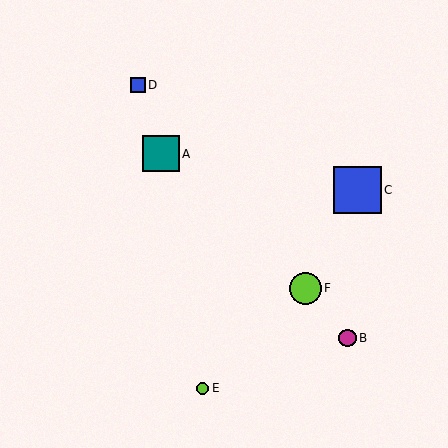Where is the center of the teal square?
The center of the teal square is at (161, 154).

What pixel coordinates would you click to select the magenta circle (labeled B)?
Click at (347, 338) to select the magenta circle B.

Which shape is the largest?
The blue square (labeled C) is the largest.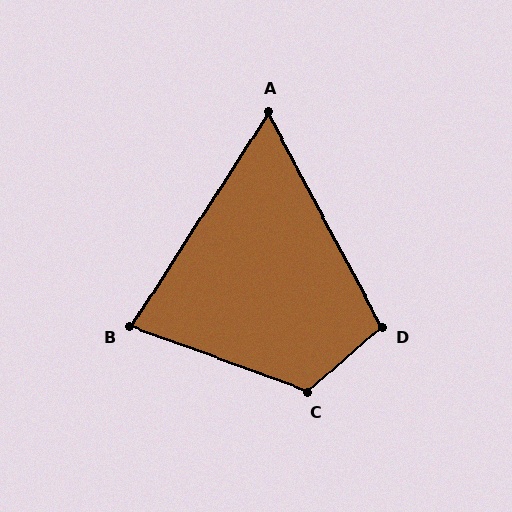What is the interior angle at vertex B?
Approximately 77 degrees (acute).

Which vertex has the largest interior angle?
C, at approximately 119 degrees.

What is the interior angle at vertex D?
Approximately 103 degrees (obtuse).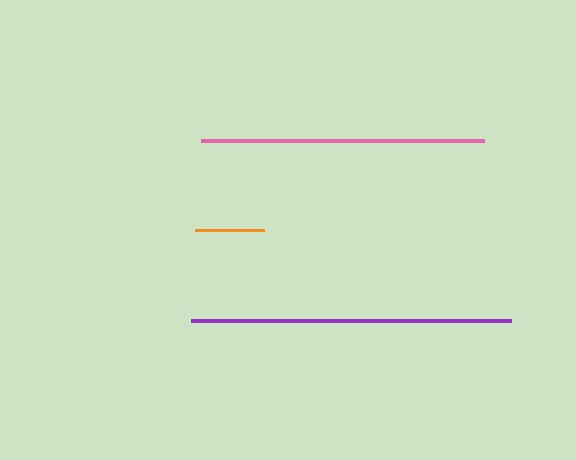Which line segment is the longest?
The purple line is the longest at approximately 320 pixels.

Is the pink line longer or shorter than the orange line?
The pink line is longer than the orange line.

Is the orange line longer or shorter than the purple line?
The purple line is longer than the orange line.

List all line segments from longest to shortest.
From longest to shortest: purple, pink, orange.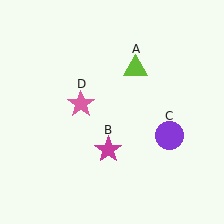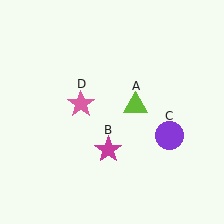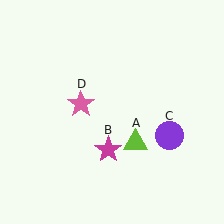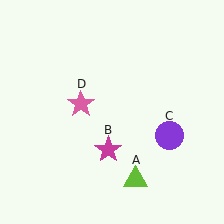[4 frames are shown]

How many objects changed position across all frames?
1 object changed position: lime triangle (object A).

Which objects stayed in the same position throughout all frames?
Magenta star (object B) and purple circle (object C) and pink star (object D) remained stationary.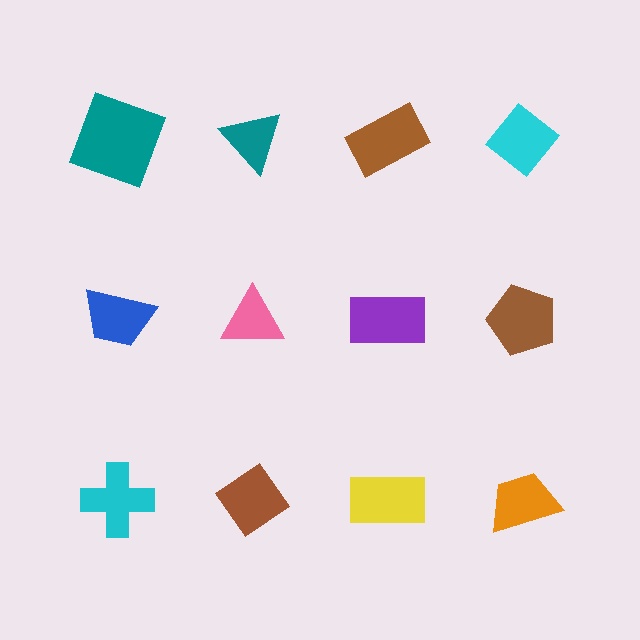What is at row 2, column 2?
A pink triangle.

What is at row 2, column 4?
A brown pentagon.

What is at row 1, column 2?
A teal triangle.